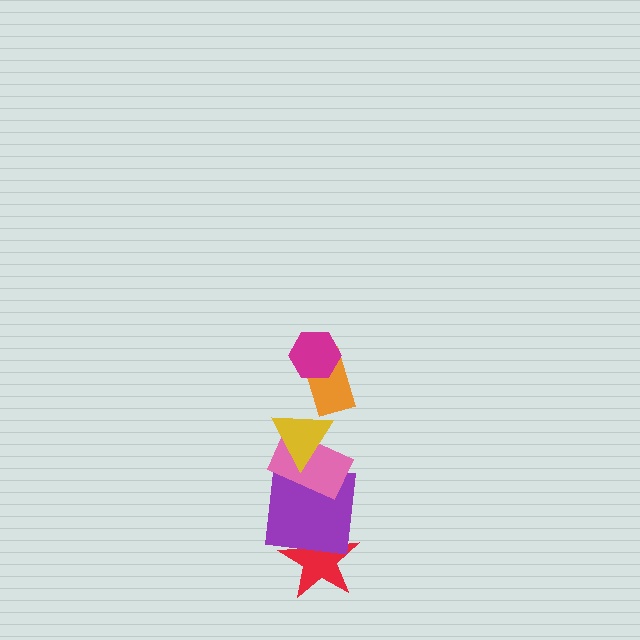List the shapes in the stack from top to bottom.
From top to bottom: the magenta hexagon, the orange rectangle, the yellow triangle, the pink rectangle, the purple square, the red star.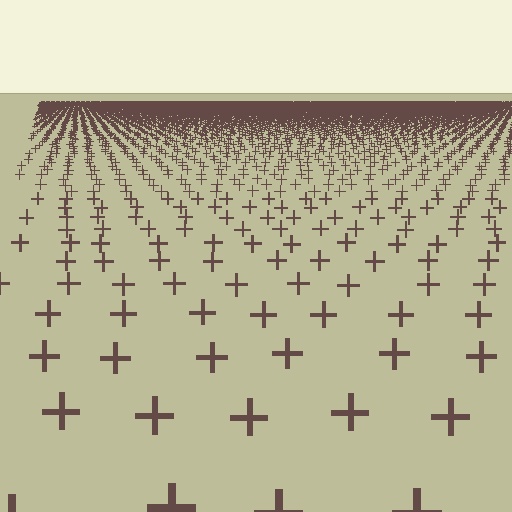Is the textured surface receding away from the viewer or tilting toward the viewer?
The surface is receding away from the viewer. Texture elements get smaller and denser toward the top.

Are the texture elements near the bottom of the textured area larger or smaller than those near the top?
Larger. Near the bottom, elements are closer to the viewer and appear at a bigger on-screen size.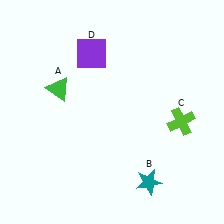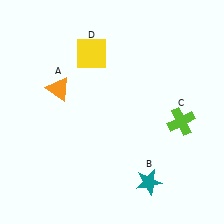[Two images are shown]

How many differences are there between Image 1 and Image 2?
There are 2 differences between the two images.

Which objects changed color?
A changed from green to orange. D changed from purple to yellow.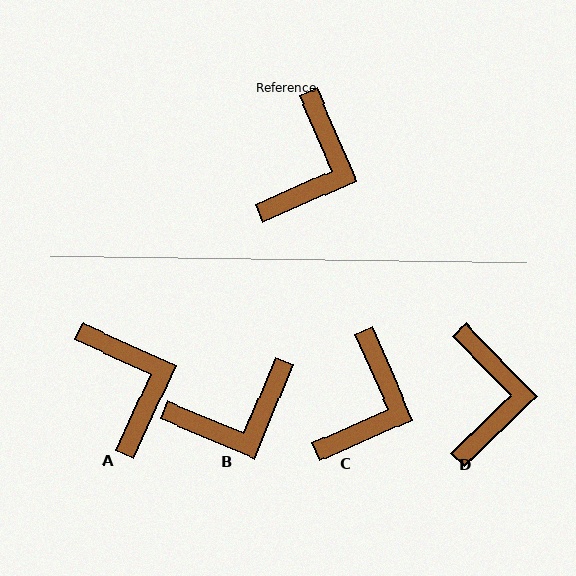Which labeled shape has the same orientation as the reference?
C.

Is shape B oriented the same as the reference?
No, it is off by about 46 degrees.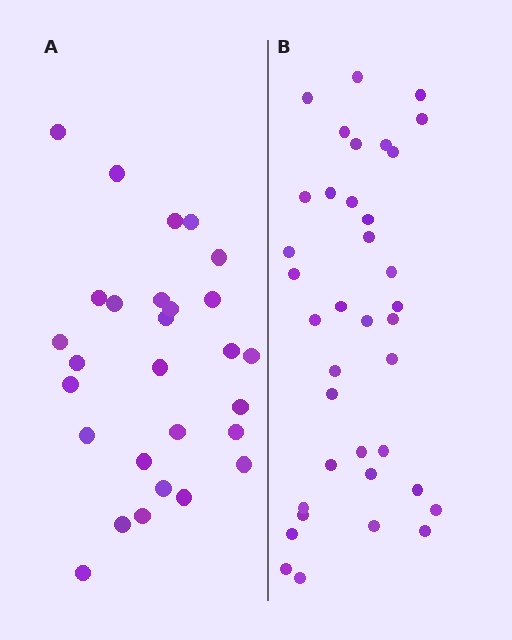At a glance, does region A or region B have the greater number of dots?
Region B (the right region) has more dots.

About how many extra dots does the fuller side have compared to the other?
Region B has roughly 8 or so more dots than region A.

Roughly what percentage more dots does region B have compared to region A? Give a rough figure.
About 30% more.